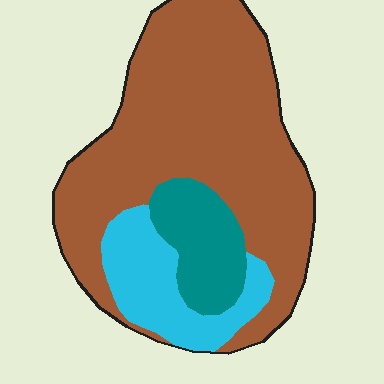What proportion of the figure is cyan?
Cyan covers 17% of the figure.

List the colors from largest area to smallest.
From largest to smallest: brown, cyan, teal.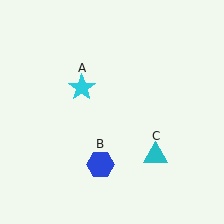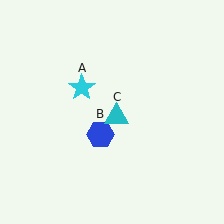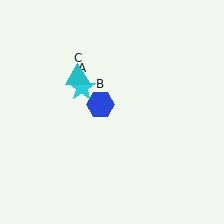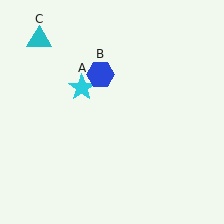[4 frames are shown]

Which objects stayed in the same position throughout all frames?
Cyan star (object A) remained stationary.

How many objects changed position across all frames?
2 objects changed position: blue hexagon (object B), cyan triangle (object C).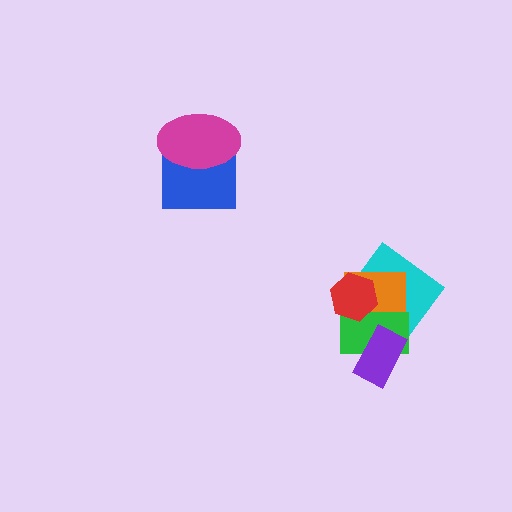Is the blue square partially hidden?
Yes, it is partially covered by another shape.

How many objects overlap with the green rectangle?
4 objects overlap with the green rectangle.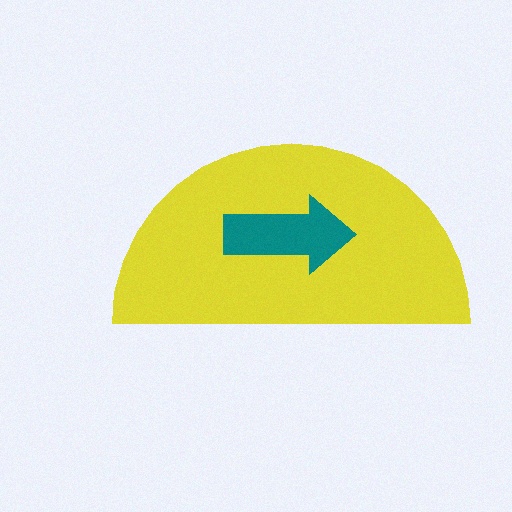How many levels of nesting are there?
2.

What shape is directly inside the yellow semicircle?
The teal arrow.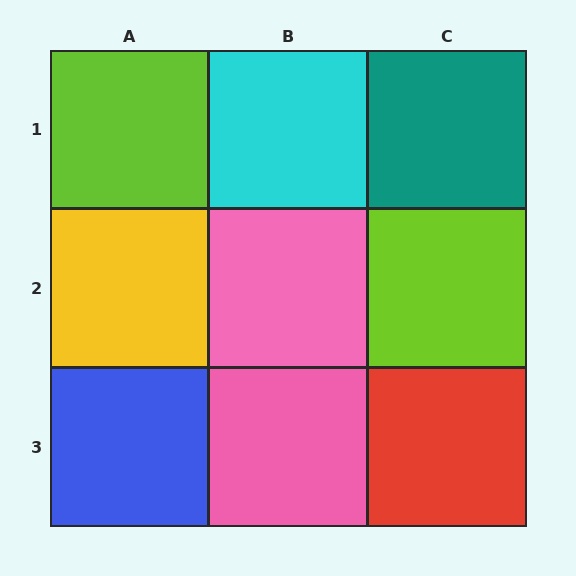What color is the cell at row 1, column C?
Teal.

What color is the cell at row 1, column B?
Cyan.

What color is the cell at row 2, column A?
Yellow.